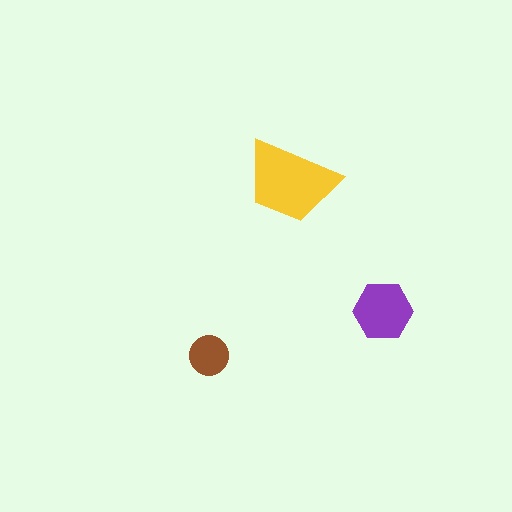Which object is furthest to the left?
The brown circle is leftmost.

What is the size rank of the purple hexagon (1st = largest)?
2nd.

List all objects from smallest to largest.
The brown circle, the purple hexagon, the yellow trapezoid.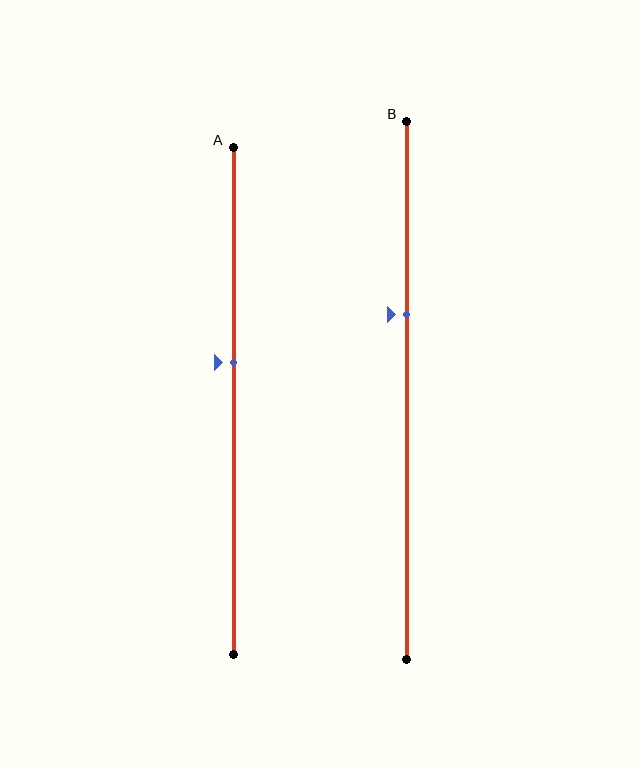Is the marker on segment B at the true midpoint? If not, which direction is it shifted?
No, the marker on segment B is shifted upward by about 14% of the segment length.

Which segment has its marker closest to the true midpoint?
Segment A has its marker closest to the true midpoint.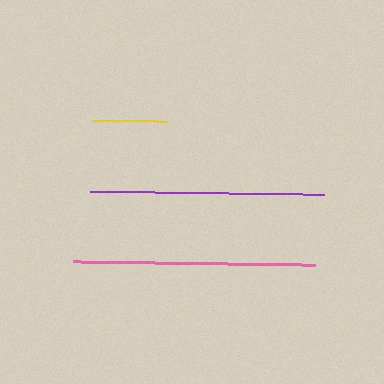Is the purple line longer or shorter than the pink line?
The pink line is longer than the purple line.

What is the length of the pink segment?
The pink segment is approximately 242 pixels long.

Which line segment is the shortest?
The yellow line is the shortest at approximately 75 pixels.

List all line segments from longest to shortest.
From longest to shortest: pink, purple, yellow.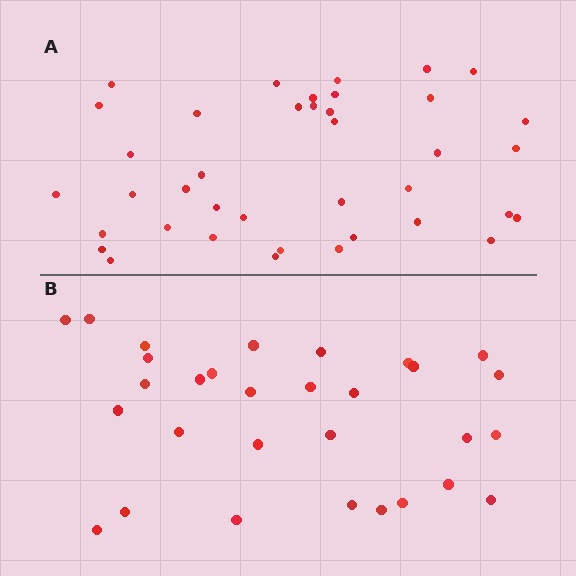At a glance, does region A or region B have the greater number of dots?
Region A (the top region) has more dots.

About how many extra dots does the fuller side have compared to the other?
Region A has roughly 8 or so more dots than region B.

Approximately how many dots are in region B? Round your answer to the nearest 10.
About 30 dots.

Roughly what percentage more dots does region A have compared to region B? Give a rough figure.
About 30% more.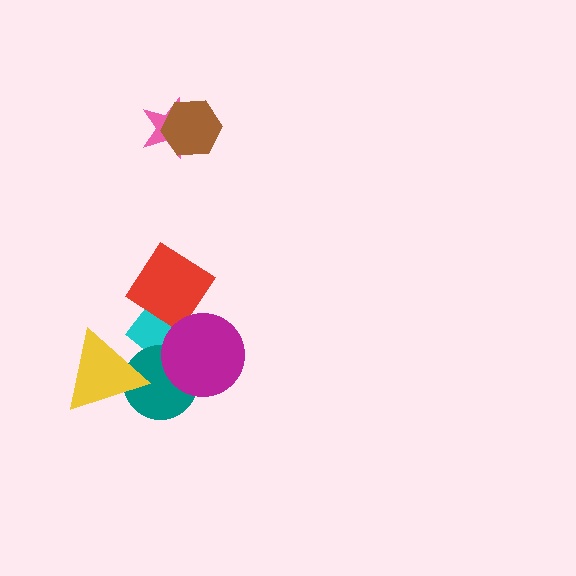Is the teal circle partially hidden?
Yes, it is partially covered by another shape.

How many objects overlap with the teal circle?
3 objects overlap with the teal circle.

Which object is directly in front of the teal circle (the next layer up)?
The yellow triangle is directly in front of the teal circle.